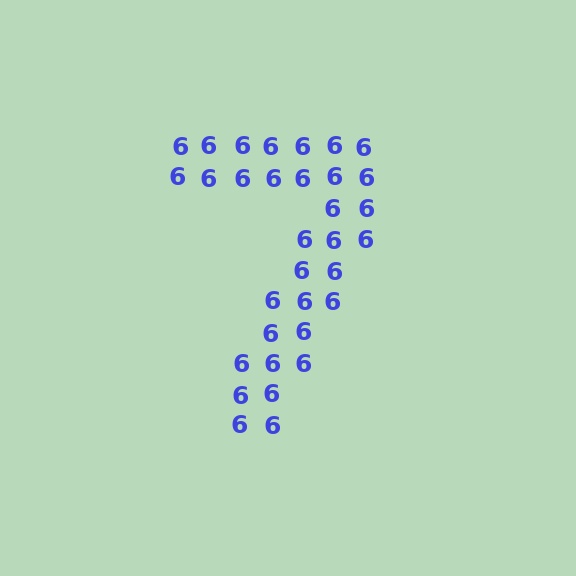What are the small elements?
The small elements are digit 6's.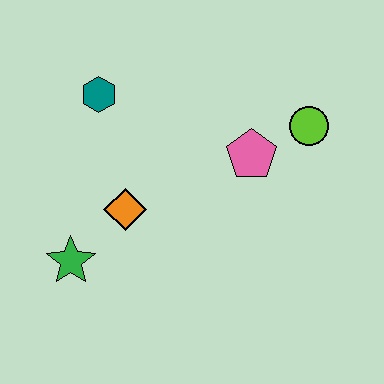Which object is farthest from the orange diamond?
The lime circle is farthest from the orange diamond.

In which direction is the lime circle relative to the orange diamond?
The lime circle is to the right of the orange diamond.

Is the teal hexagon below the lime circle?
No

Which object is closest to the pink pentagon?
The lime circle is closest to the pink pentagon.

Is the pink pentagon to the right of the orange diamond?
Yes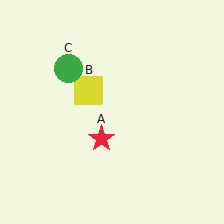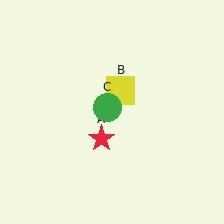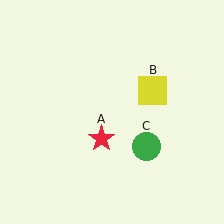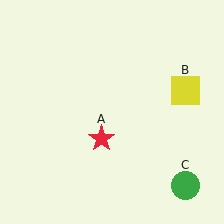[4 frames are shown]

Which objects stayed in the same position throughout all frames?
Red star (object A) remained stationary.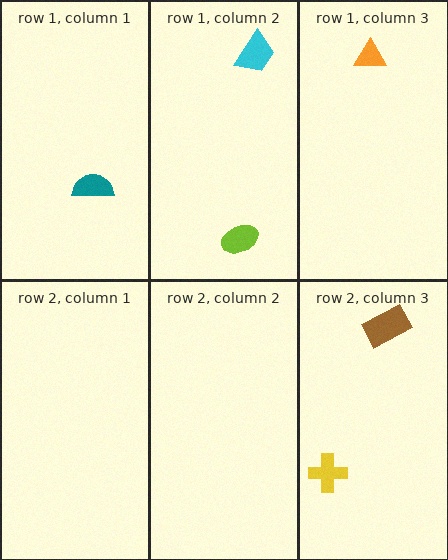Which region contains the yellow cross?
The row 2, column 3 region.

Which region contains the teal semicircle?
The row 1, column 1 region.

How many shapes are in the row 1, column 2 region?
2.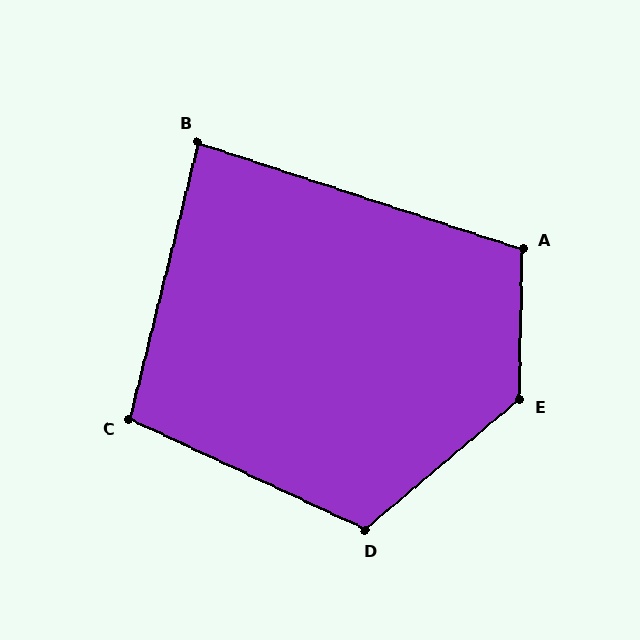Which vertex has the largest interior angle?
E, at approximately 131 degrees.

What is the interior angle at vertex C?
Approximately 101 degrees (obtuse).